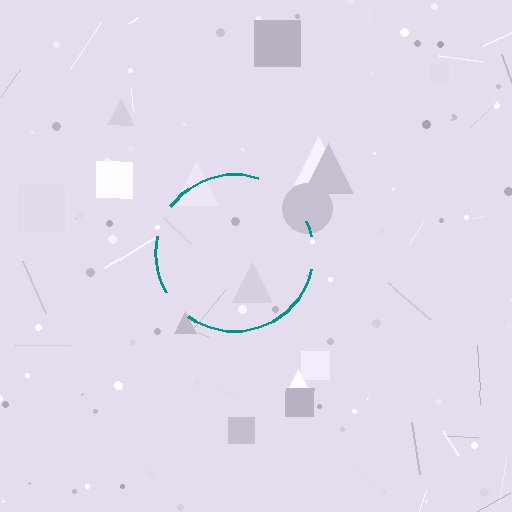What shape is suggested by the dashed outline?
The dashed outline suggests a circle.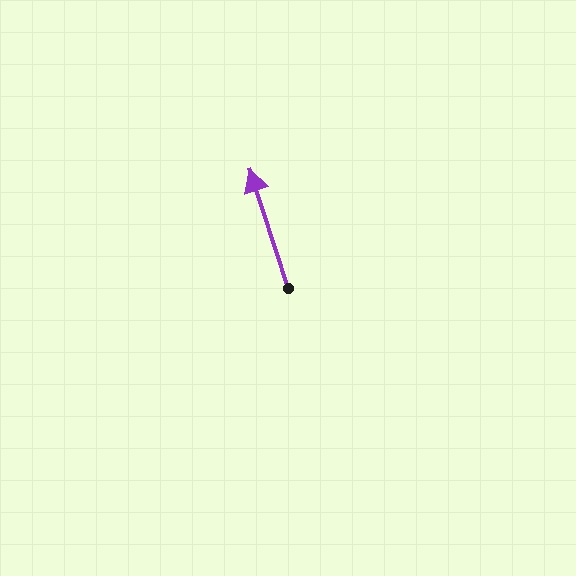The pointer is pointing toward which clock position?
Roughly 11 o'clock.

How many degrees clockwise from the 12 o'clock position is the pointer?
Approximately 342 degrees.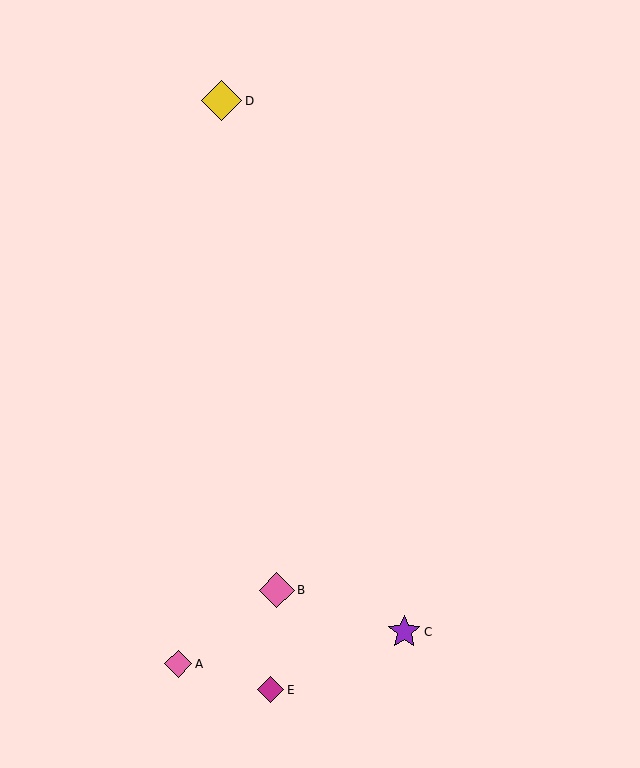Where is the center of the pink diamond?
The center of the pink diamond is at (277, 590).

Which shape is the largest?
The yellow diamond (labeled D) is the largest.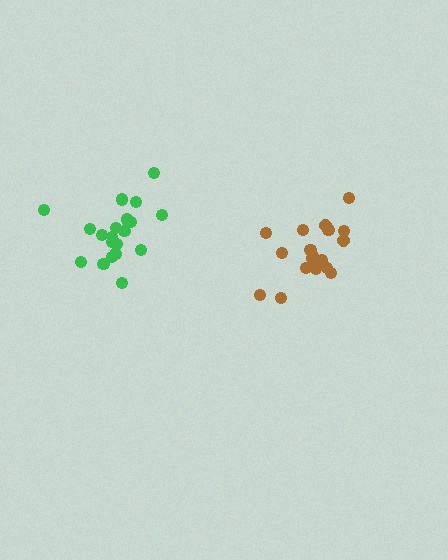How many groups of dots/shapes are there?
There are 2 groups.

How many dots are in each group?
Group 1: 20 dots, Group 2: 19 dots (39 total).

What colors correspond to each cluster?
The clusters are colored: green, brown.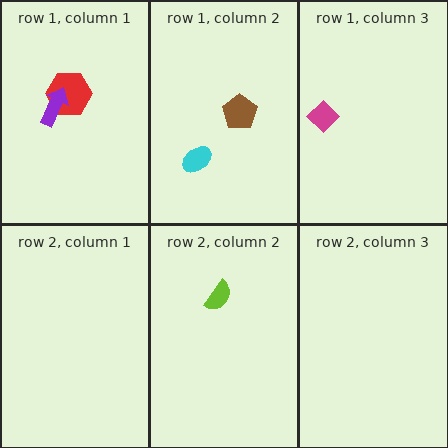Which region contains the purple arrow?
The row 1, column 1 region.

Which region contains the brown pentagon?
The row 1, column 2 region.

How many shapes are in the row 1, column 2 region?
2.